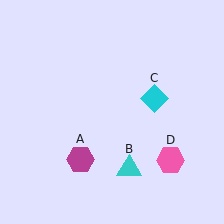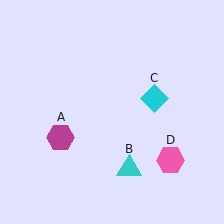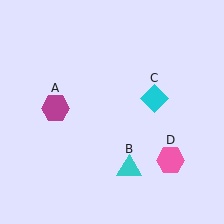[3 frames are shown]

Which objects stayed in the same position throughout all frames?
Cyan triangle (object B) and cyan diamond (object C) and pink hexagon (object D) remained stationary.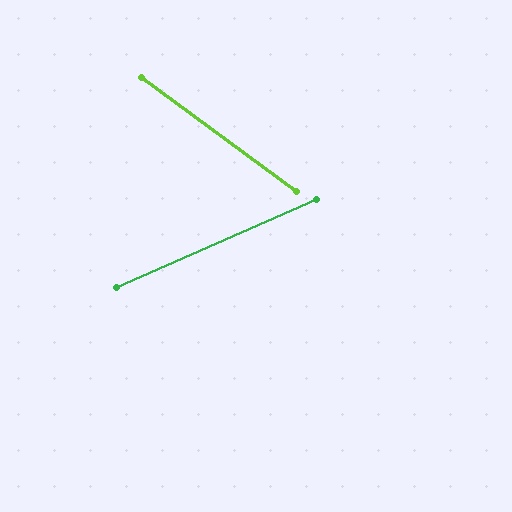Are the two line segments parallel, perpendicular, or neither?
Neither parallel nor perpendicular — they differ by about 60°.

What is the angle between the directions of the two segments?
Approximately 60 degrees.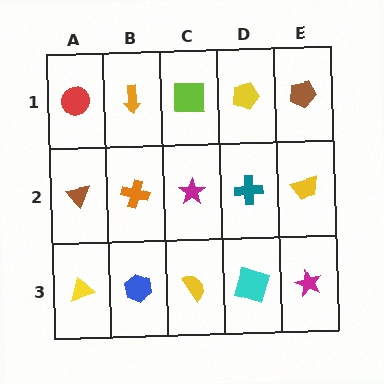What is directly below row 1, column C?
A magenta star.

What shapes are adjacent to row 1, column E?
A yellow trapezoid (row 2, column E), a yellow pentagon (row 1, column D).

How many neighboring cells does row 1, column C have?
3.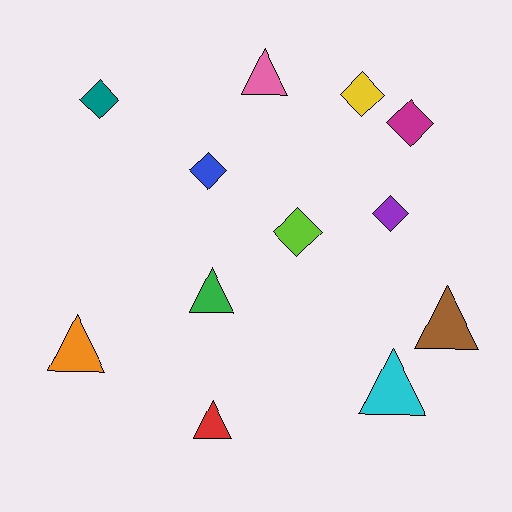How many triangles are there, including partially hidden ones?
There are 6 triangles.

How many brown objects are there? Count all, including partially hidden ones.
There is 1 brown object.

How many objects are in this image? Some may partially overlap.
There are 12 objects.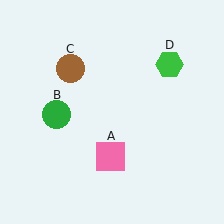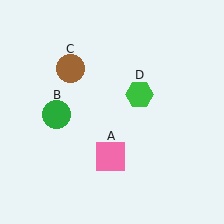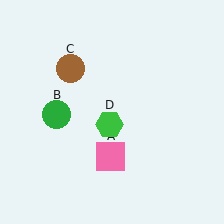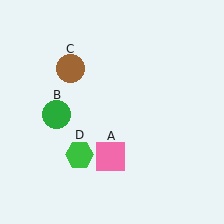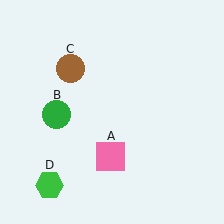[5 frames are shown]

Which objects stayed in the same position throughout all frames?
Pink square (object A) and green circle (object B) and brown circle (object C) remained stationary.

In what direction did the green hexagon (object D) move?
The green hexagon (object D) moved down and to the left.